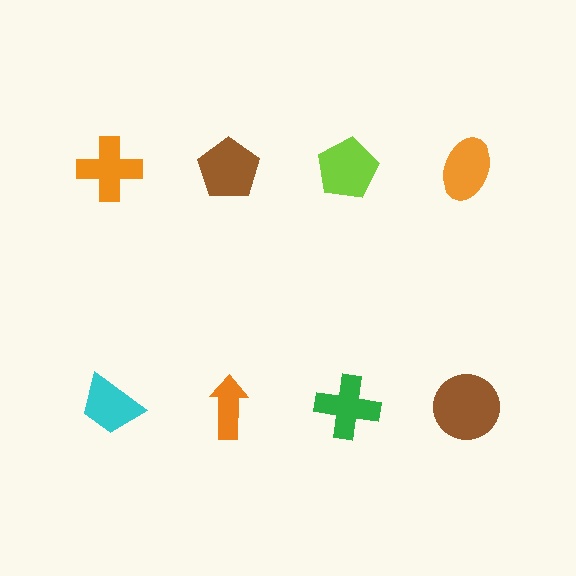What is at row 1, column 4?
An orange ellipse.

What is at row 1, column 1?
An orange cross.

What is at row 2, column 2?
An orange arrow.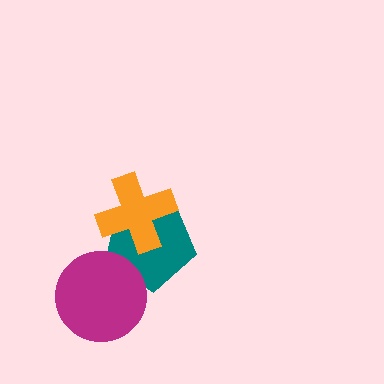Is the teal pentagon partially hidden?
Yes, it is partially covered by another shape.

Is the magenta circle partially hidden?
No, no other shape covers it.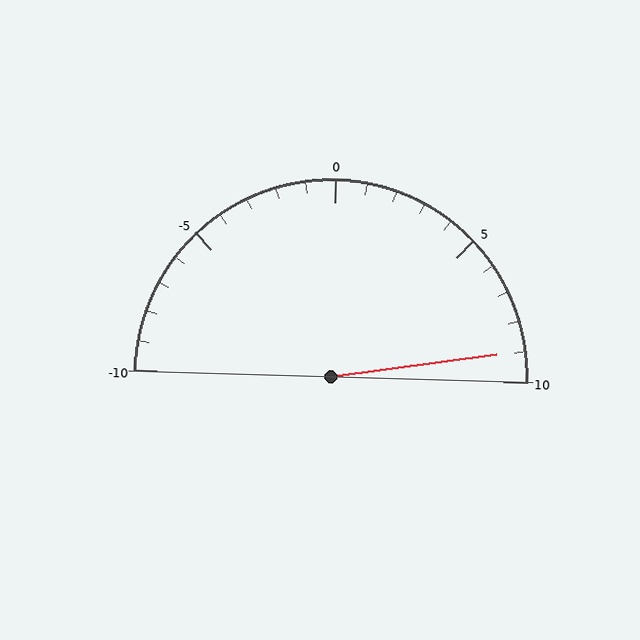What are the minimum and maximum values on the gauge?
The gauge ranges from -10 to 10.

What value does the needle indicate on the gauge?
The needle indicates approximately 9.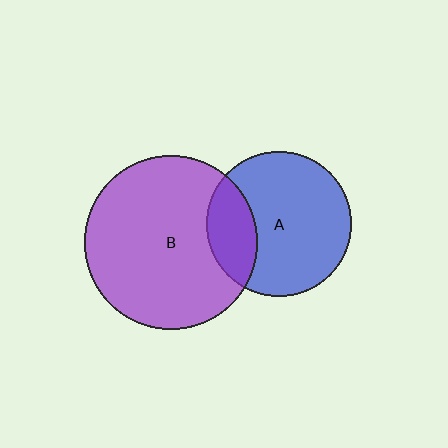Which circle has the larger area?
Circle B (purple).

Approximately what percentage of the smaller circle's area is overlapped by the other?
Approximately 25%.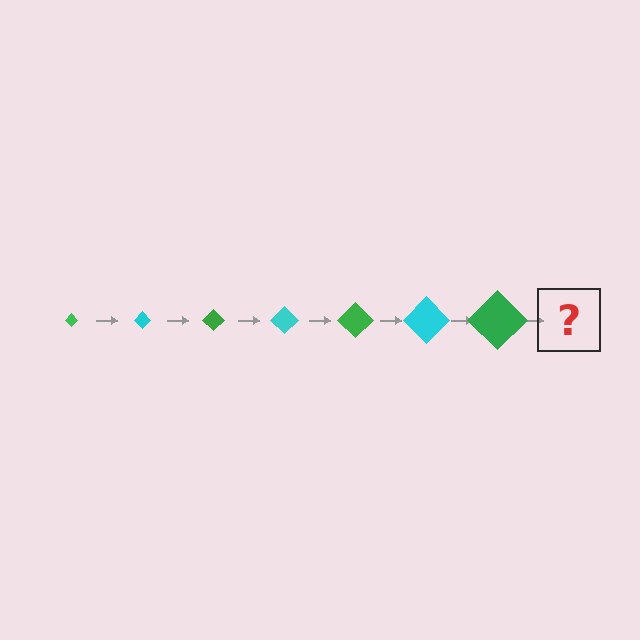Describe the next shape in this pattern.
It should be a cyan diamond, larger than the previous one.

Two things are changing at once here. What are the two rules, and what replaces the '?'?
The two rules are that the diamond grows larger each step and the color cycles through green and cyan. The '?' should be a cyan diamond, larger than the previous one.